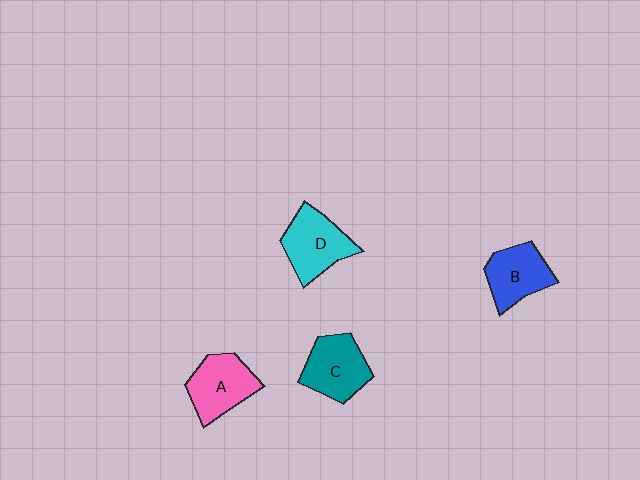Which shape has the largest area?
Shape D (cyan).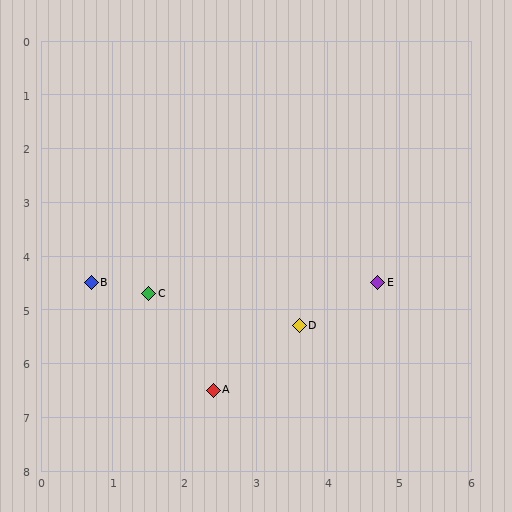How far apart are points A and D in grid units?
Points A and D are about 1.7 grid units apart.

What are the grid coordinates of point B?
Point B is at approximately (0.7, 4.5).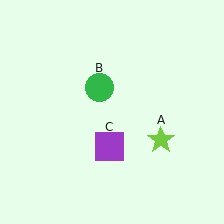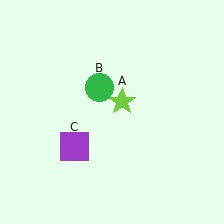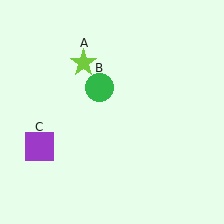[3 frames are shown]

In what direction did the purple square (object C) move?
The purple square (object C) moved left.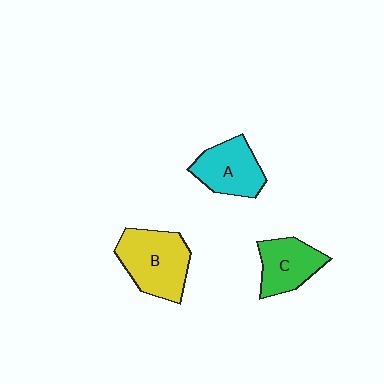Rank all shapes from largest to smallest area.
From largest to smallest: B (yellow), A (cyan), C (green).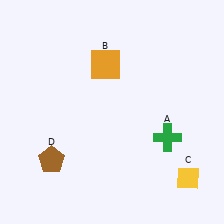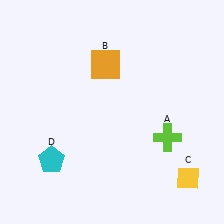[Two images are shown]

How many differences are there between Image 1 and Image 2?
There are 2 differences between the two images.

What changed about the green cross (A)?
In Image 1, A is green. In Image 2, it changed to lime.